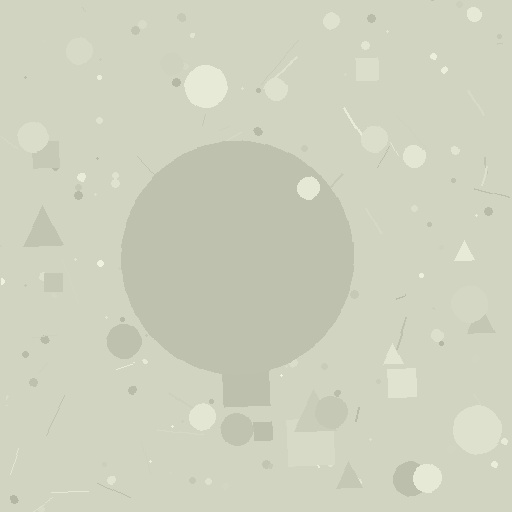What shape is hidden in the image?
A circle is hidden in the image.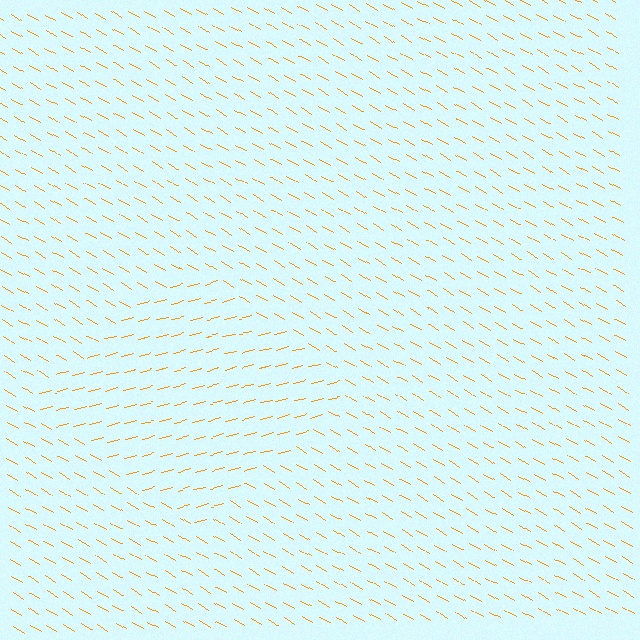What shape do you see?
I see a diamond.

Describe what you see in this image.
The image is filled with small orange line segments. A diamond region in the image has lines oriented differently from the surrounding lines, creating a visible texture boundary.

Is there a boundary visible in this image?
Yes, there is a texture boundary formed by a change in line orientation.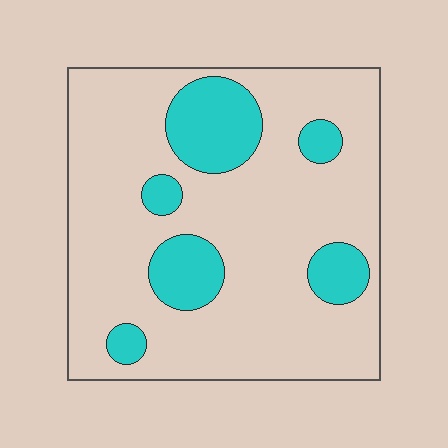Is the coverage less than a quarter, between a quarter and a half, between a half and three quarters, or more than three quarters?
Less than a quarter.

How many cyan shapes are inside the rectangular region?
6.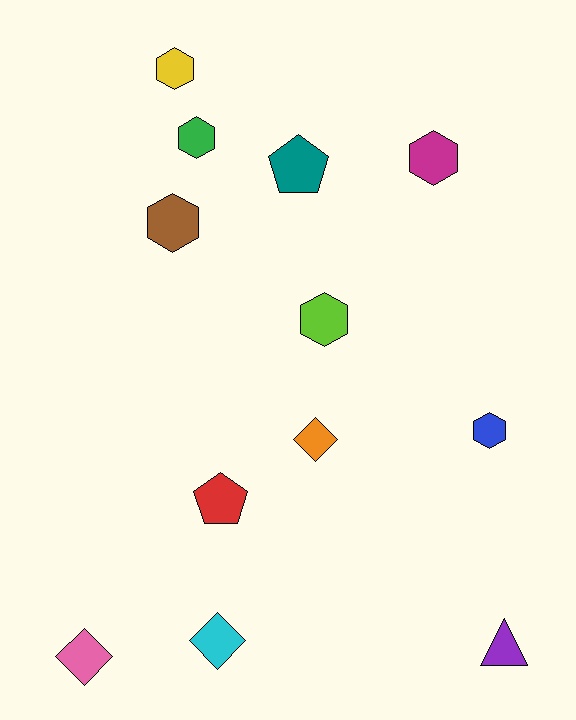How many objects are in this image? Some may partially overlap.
There are 12 objects.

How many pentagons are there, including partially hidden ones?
There are 2 pentagons.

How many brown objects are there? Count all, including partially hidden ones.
There is 1 brown object.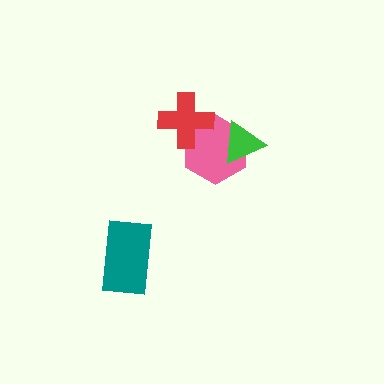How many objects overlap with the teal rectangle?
0 objects overlap with the teal rectangle.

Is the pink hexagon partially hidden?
Yes, it is partially covered by another shape.